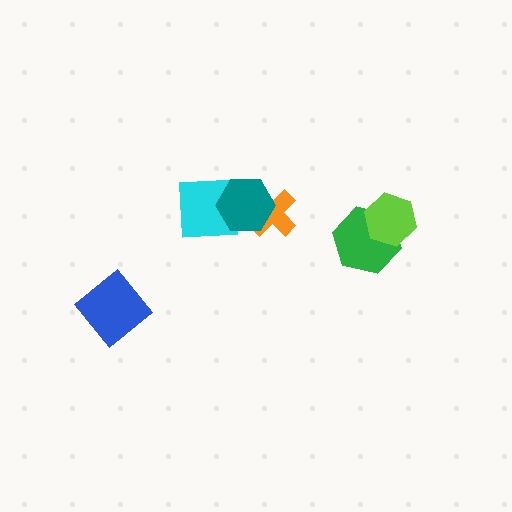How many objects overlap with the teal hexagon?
2 objects overlap with the teal hexagon.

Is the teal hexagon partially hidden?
No, no other shape covers it.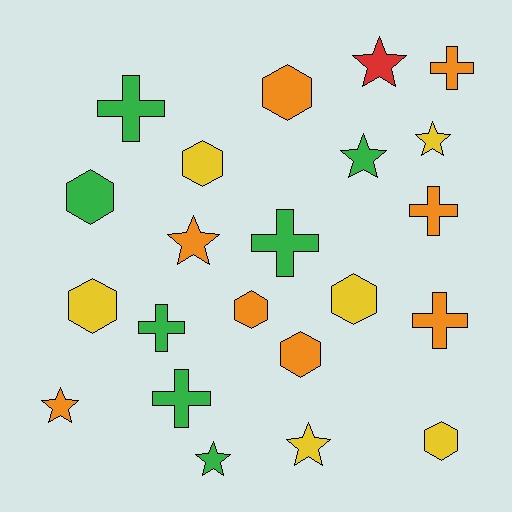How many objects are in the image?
There are 22 objects.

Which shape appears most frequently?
Hexagon, with 8 objects.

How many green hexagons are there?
There is 1 green hexagon.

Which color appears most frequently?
Orange, with 8 objects.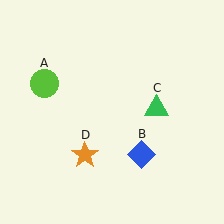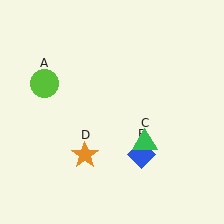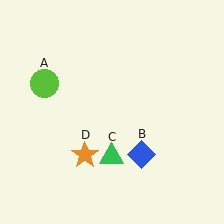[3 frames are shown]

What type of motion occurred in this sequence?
The green triangle (object C) rotated clockwise around the center of the scene.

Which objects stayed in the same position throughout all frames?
Lime circle (object A) and blue diamond (object B) and orange star (object D) remained stationary.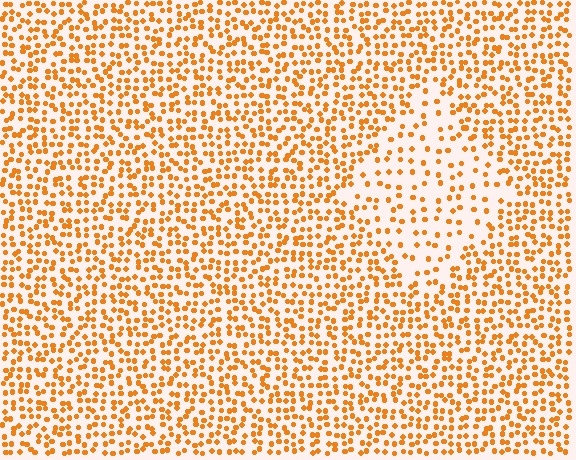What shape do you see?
I see a diamond.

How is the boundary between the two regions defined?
The boundary is defined by a change in element density (approximately 2.1x ratio). All elements are the same color, size, and shape.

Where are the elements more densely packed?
The elements are more densely packed outside the diamond boundary.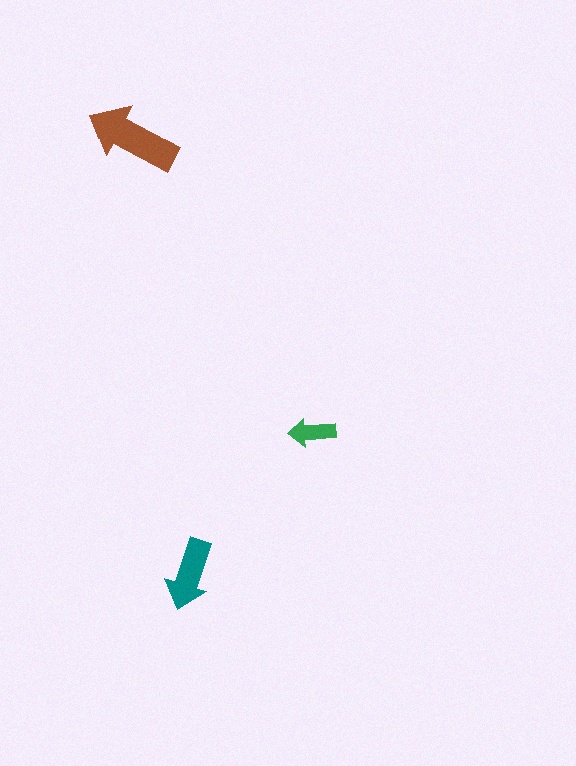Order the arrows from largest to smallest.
the brown one, the teal one, the green one.